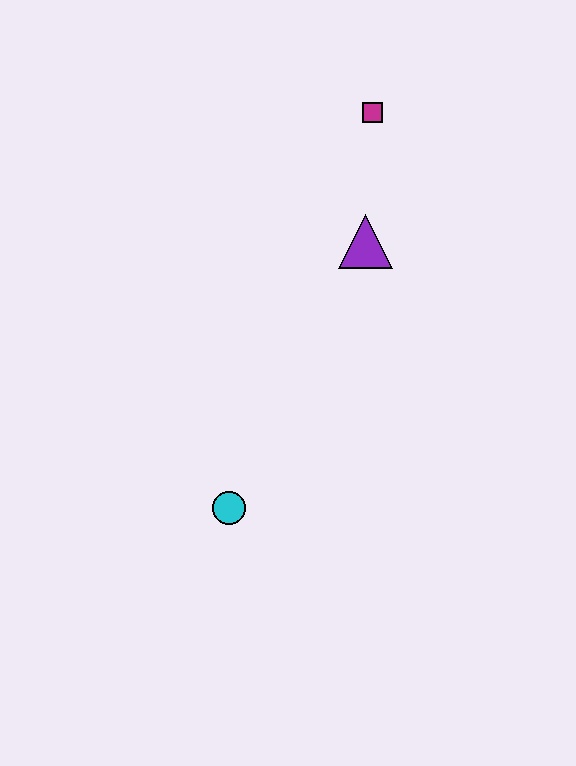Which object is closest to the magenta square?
The purple triangle is closest to the magenta square.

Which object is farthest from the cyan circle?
The magenta square is farthest from the cyan circle.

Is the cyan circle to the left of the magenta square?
Yes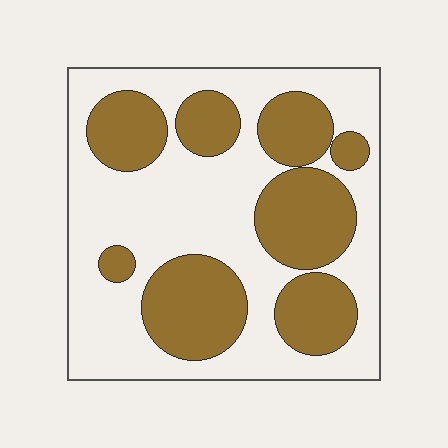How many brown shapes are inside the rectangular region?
8.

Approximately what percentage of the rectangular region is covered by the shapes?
Approximately 40%.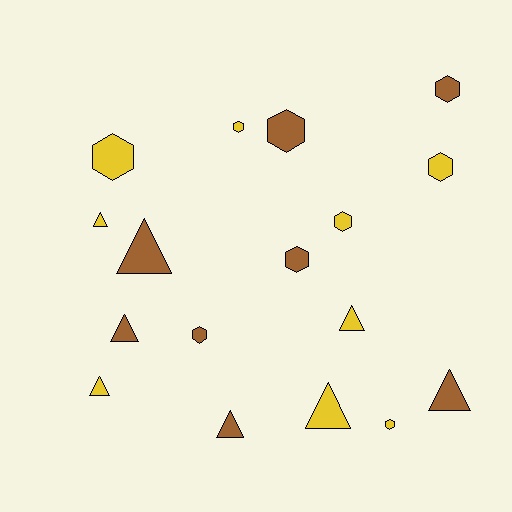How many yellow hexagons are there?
There are 5 yellow hexagons.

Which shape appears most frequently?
Hexagon, with 9 objects.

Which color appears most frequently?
Yellow, with 9 objects.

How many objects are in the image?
There are 17 objects.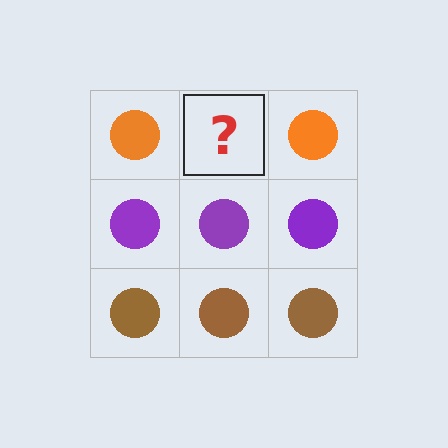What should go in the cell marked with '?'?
The missing cell should contain an orange circle.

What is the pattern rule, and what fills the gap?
The rule is that each row has a consistent color. The gap should be filled with an orange circle.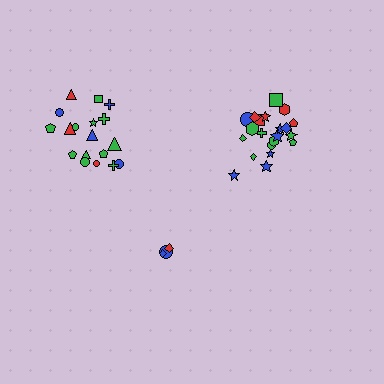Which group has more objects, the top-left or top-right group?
The top-right group.